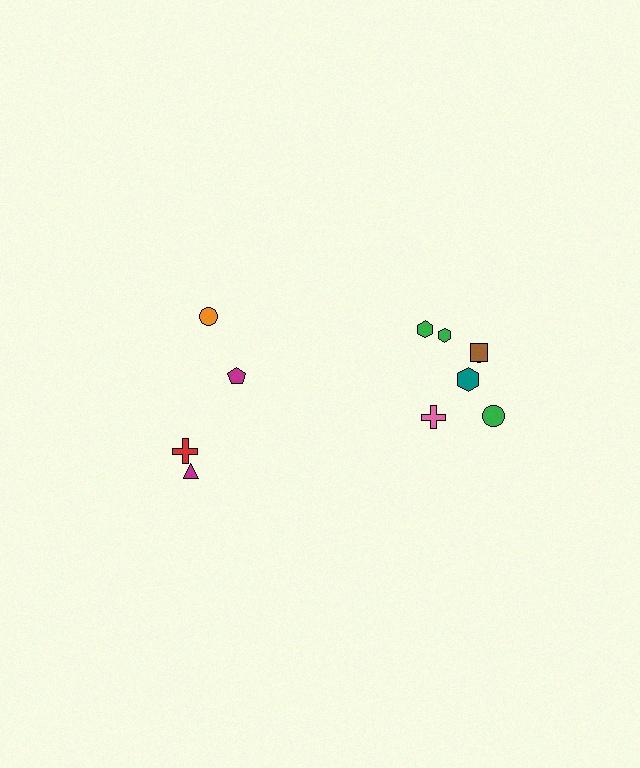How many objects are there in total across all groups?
There are 11 objects.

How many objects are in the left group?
There are 4 objects.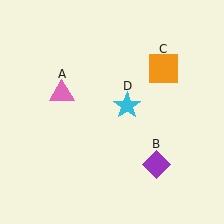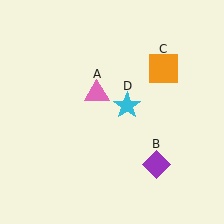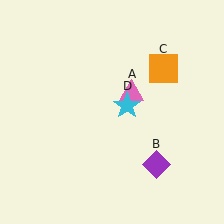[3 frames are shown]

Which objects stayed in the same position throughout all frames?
Purple diamond (object B) and orange square (object C) and cyan star (object D) remained stationary.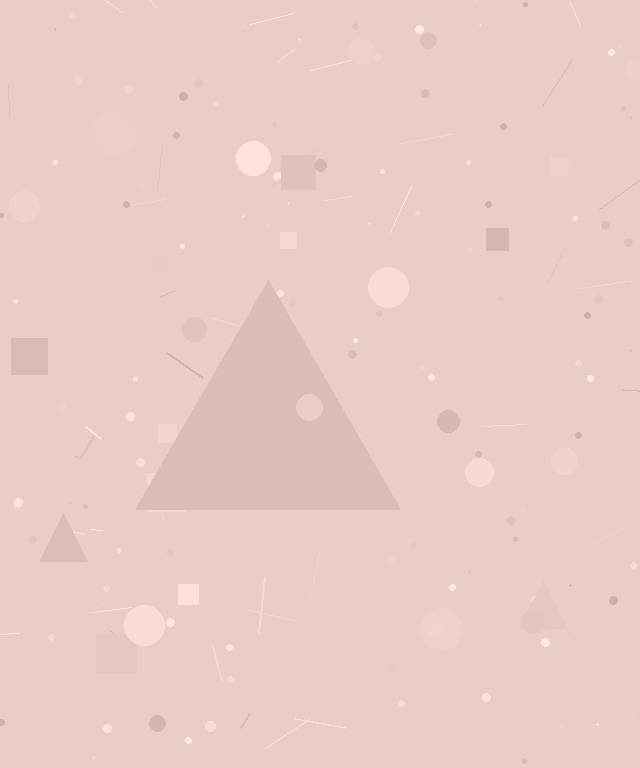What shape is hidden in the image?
A triangle is hidden in the image.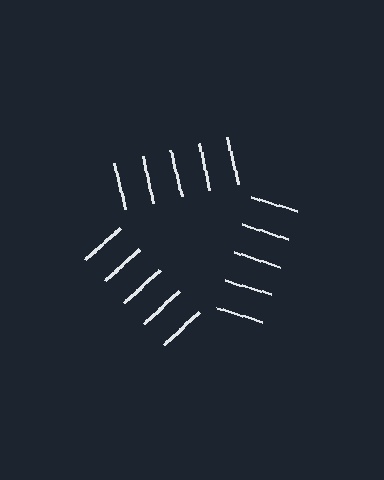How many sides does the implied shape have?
3 sides — the line-ends trace a triangle.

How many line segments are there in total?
15 — 5 along each of the 3 edges.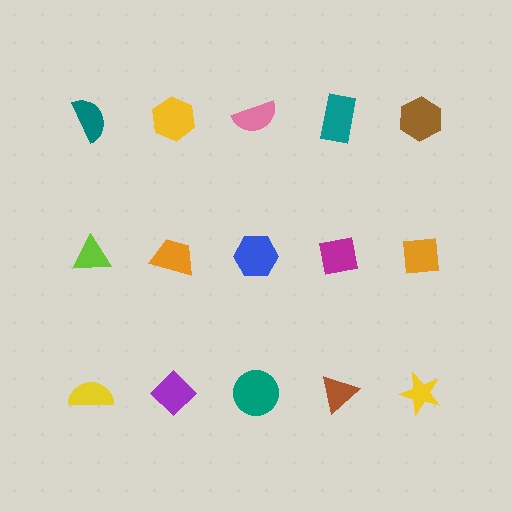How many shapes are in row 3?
5 shapes.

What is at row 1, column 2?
A yellow hexagon.